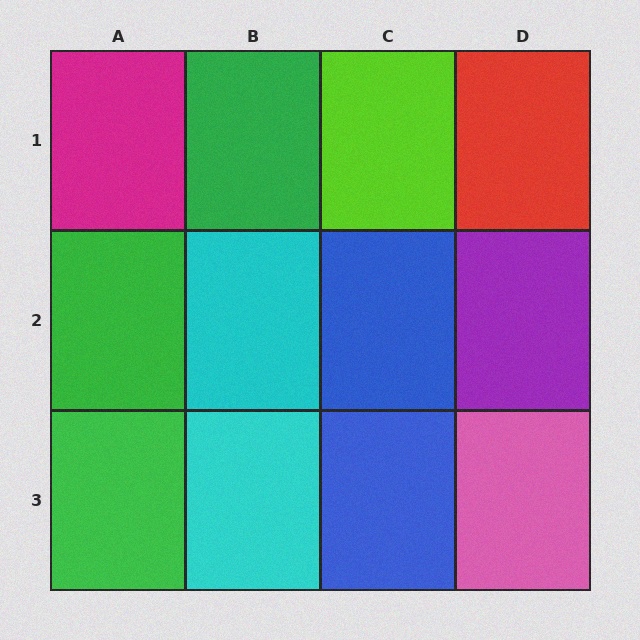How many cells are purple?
1 cell is purple.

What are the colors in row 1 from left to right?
Magenta, green, lime, red.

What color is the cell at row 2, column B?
Cyan.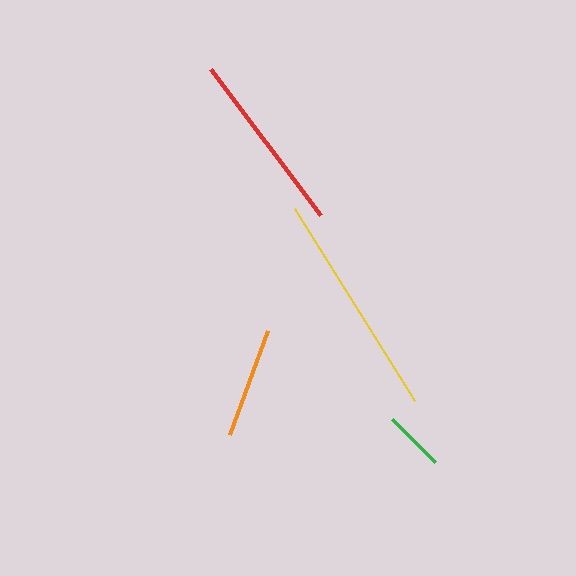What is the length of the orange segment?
The orange segment is approximately 111 pixels long.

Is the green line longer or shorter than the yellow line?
The yellow line is longer than the green line.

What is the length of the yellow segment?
The yellow segment is approximately 226 pixels long.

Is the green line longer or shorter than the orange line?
The orange line is longer than the green line.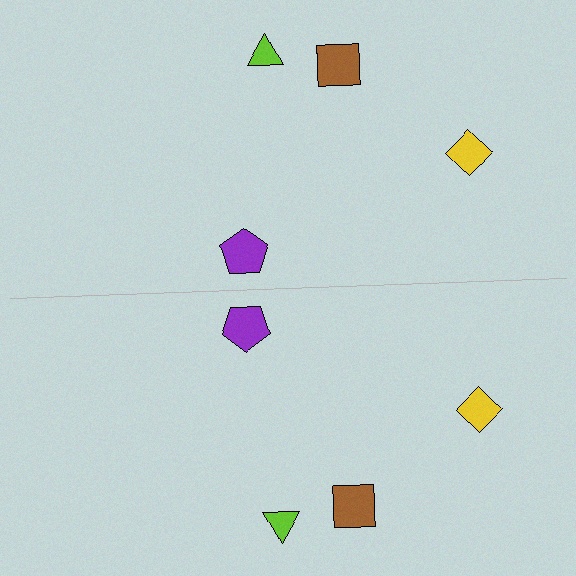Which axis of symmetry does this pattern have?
The pattern has a horizontal axis of symmetry running through the center of the image.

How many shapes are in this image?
There are 8 shapes in this image.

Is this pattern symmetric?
Yes, this pattern has bilateral (reflection) symmetry.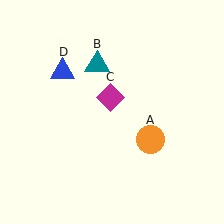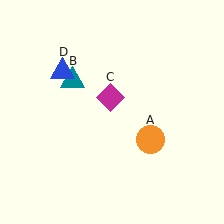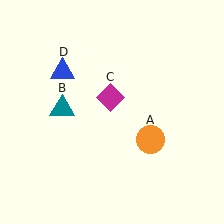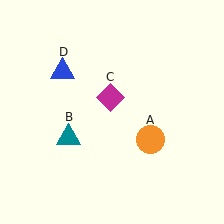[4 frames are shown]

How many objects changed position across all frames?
1 object changed position: teal triangle (object B).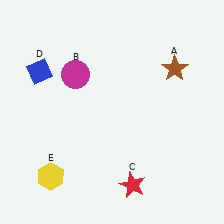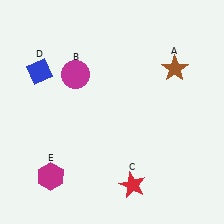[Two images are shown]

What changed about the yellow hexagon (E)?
In Image 1, E is yellow. In Image 2, it changed to magenta.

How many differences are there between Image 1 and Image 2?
There is 1 difference between the two images.